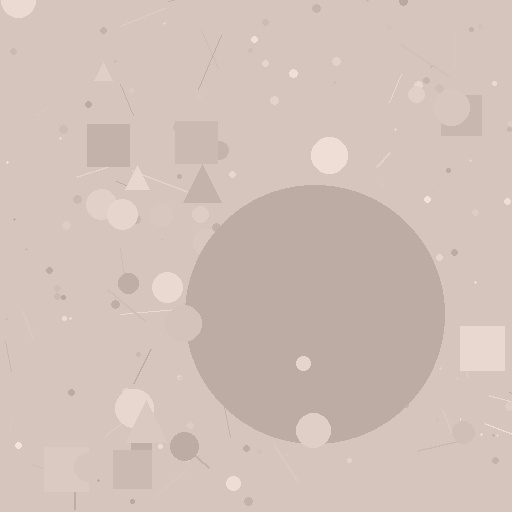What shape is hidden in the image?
A circle is hidden in the image.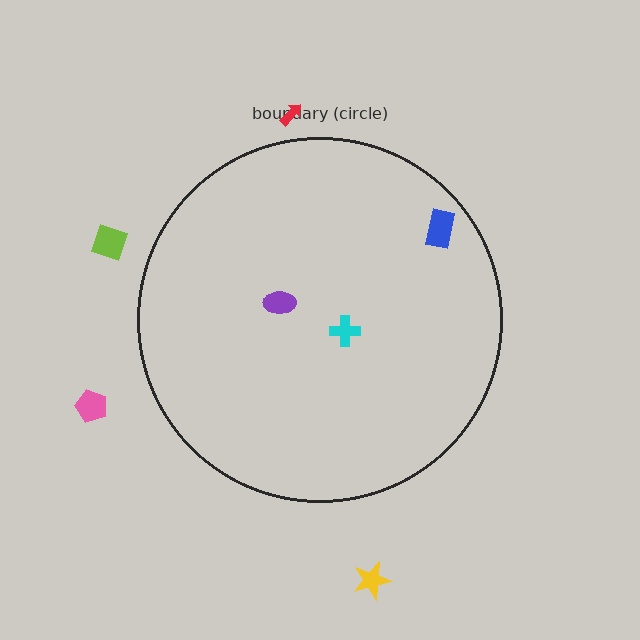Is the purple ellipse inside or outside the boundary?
Inside.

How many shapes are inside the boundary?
3 inside, 4 outside.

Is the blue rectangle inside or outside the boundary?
Inside.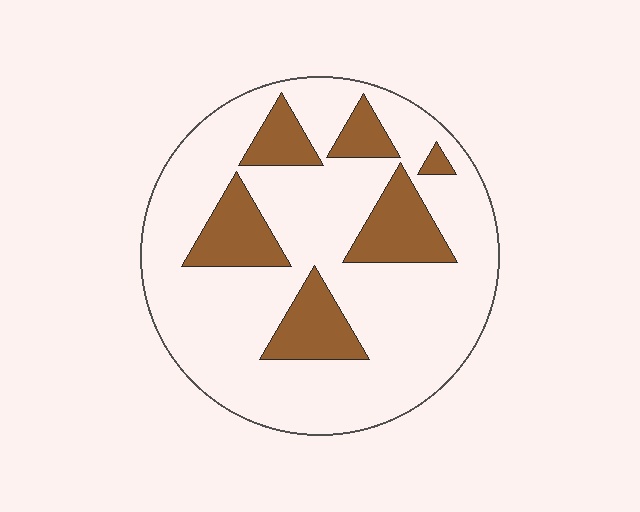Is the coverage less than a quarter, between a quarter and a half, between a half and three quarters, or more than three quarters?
Less than a quarter.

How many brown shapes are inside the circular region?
6.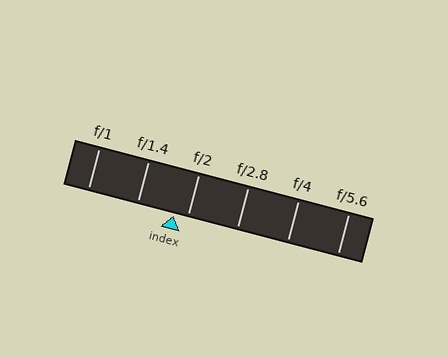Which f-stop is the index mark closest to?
The index mark is closest to f/2.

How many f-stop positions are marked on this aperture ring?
There are 6 f-stop positions marked.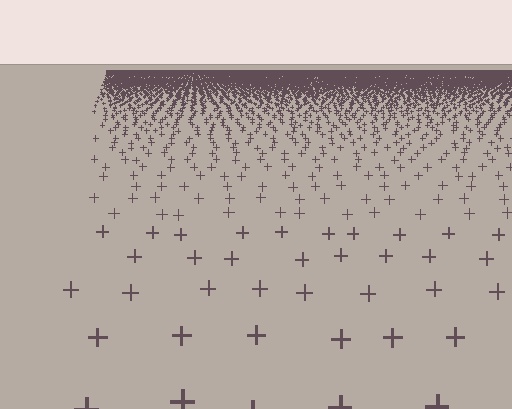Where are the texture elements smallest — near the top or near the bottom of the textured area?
Near the top.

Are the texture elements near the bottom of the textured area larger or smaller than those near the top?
Larger. Near the bottom, elements are closer to the viewer and appear at a bigger on-screen size.